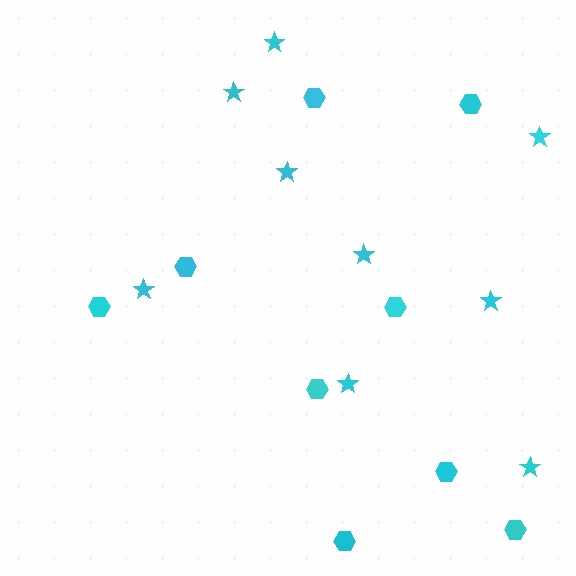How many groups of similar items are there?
There are 2 groups: one group of stars (9) and one group of hexagons (9).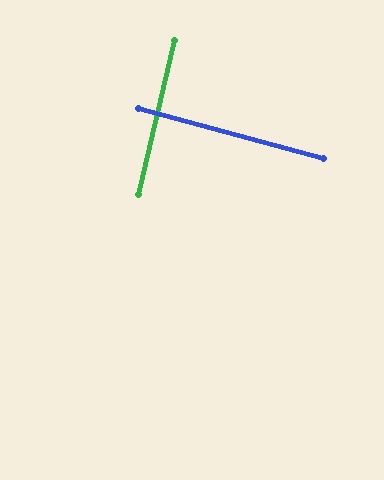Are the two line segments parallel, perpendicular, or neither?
Perpendicular — they meet at approximately 88°.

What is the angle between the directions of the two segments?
Approximately 88 degrees.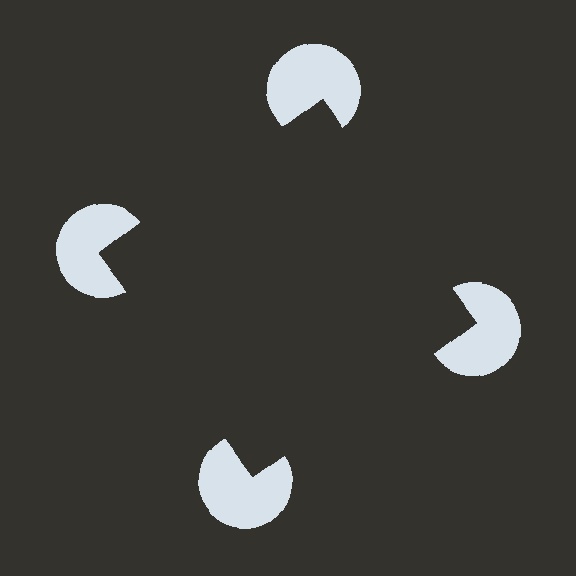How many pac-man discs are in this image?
There are 4 — one at each vertex of the illusory square.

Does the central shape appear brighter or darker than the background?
It typically appears slightly darker than the background, even though no actual brightness change is drawn.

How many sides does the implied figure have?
4 sides.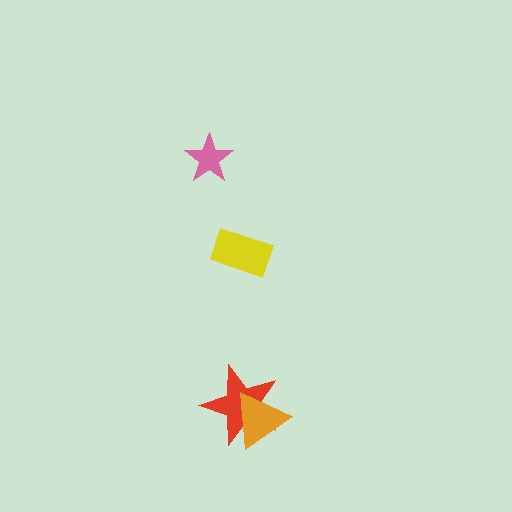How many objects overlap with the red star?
1 object overlaps with the red star.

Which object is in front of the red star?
The orange triangle is in front of the red star.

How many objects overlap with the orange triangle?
1 object overlaps with the orange triangle.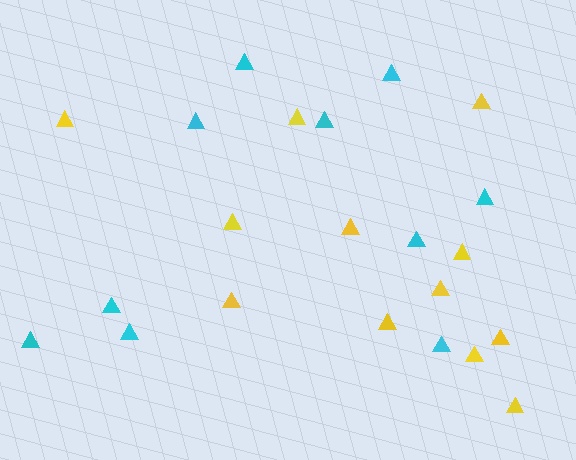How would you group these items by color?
There are 2 groups: one group of yellow triangles (12) and one group of cyan triangles (10).